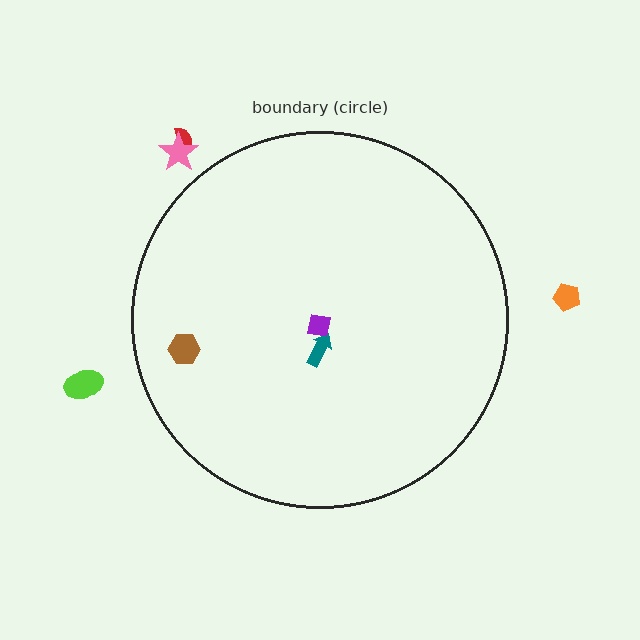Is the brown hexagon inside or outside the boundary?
Inside.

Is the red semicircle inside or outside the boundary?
Outside.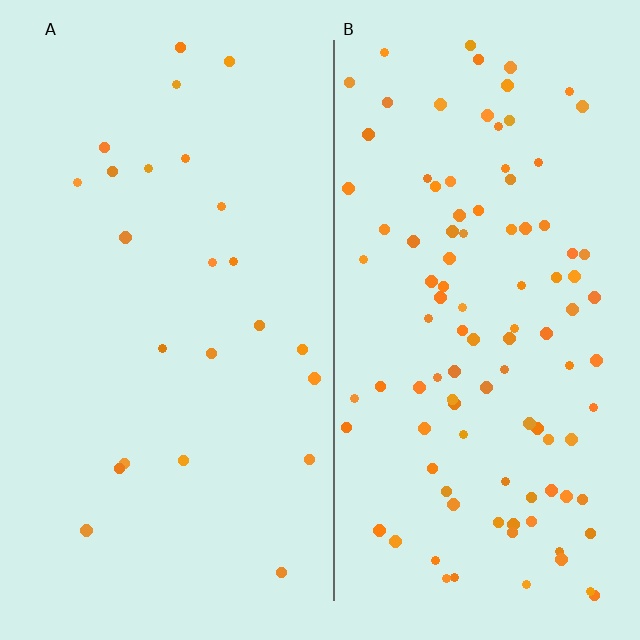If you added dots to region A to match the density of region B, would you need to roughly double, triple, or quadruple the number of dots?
Approximately quadruple.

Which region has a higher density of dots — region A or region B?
B (the right).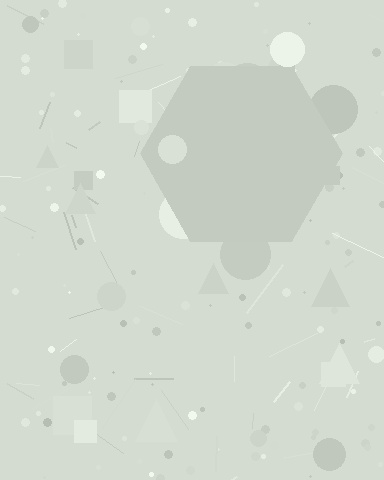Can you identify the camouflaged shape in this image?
The camouflaged shape is a hexagon.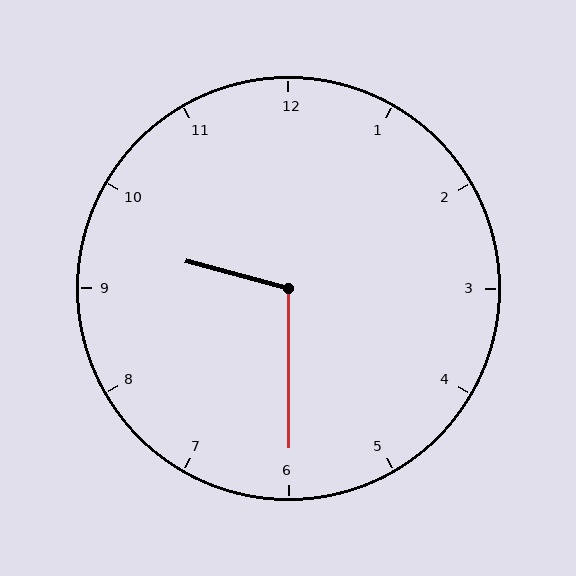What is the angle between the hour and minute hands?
Approximately 105 degrees.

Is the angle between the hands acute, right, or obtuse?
It is obtuse.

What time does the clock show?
9:30.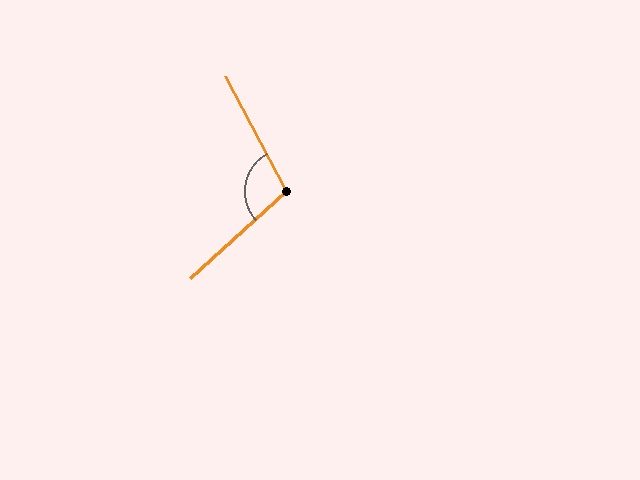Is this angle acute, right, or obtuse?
It is obtuse.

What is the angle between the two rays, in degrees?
Approximately 104 degrees.